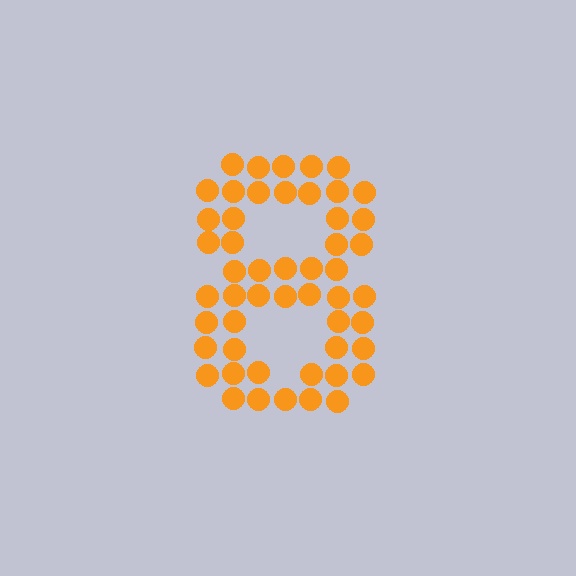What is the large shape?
The large shape is the digit 8.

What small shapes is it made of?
It is made of small circles.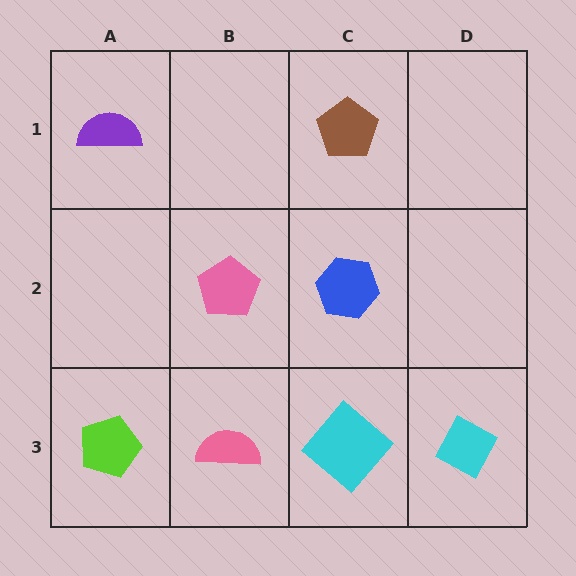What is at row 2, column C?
A blue hexagon.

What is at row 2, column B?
A pink pentagon.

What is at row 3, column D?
A cyan diamond.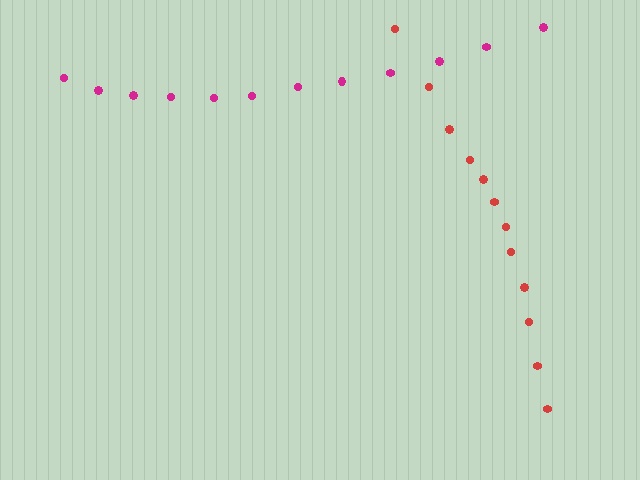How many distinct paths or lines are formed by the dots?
There are 2 distinct paths.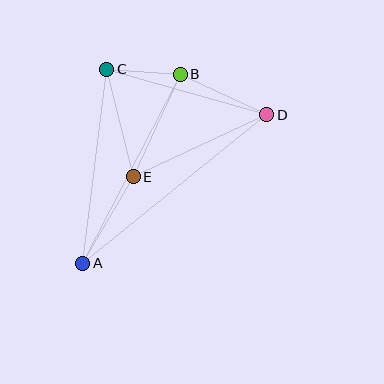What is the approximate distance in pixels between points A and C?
The distance between A and C is approximately 195 pixels.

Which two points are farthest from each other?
Points A and D are farthest from each other.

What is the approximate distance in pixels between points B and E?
The distance between B and E is approximately 113 pixels.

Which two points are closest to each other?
Points B and C are closest to each other.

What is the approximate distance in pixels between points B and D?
The distance between B and D is approximately 95 pixels.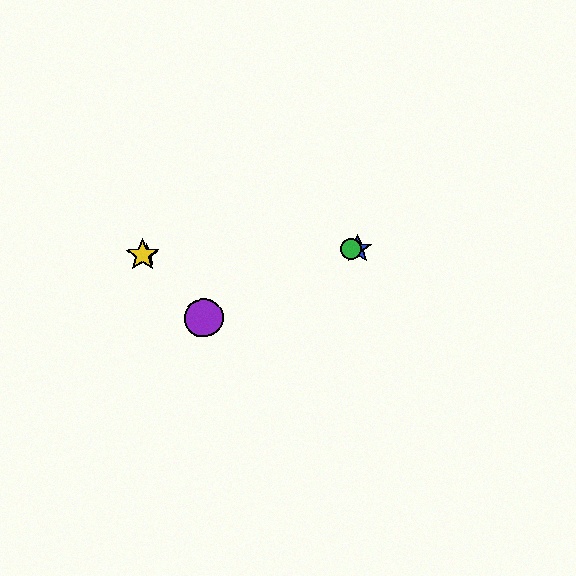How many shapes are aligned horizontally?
4 shapes (the red star, the blue star, the green circle, the yellow star) are aligned horizontally.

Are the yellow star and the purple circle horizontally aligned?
No, the yellow star is at y≈255 and the purple circle is at y≈318.